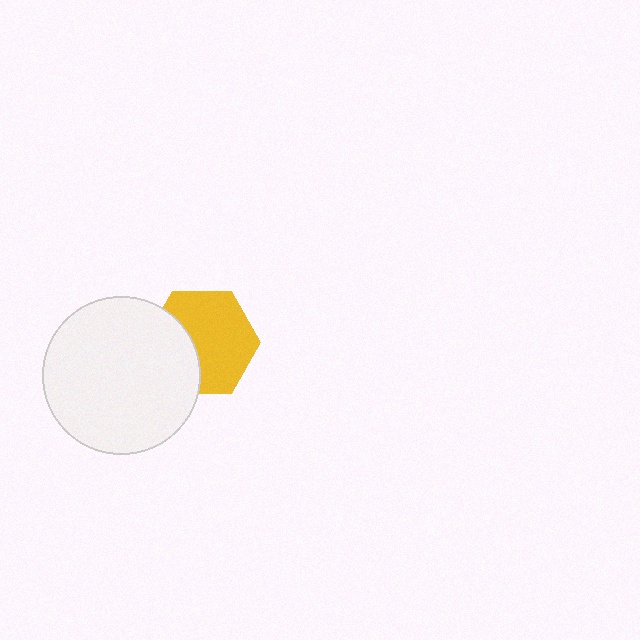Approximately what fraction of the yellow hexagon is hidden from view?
Roughly 35% of the yellow hexagon is hidden behind the white circle.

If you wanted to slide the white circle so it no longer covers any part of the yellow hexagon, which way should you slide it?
Slide it left — that is the most direct way to separate the two shapes.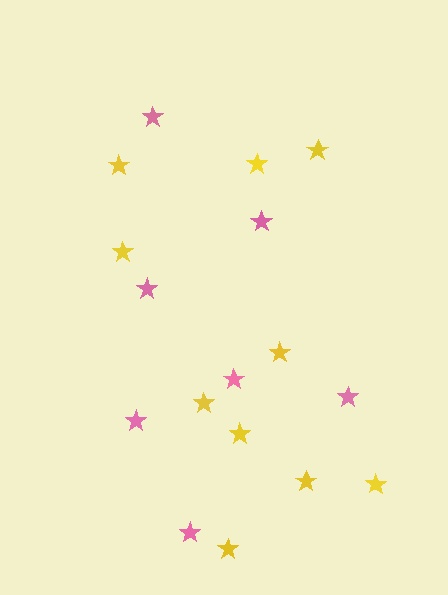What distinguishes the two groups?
There are 2 groups: one group of pink stars (7) and one group of yellow stars (10).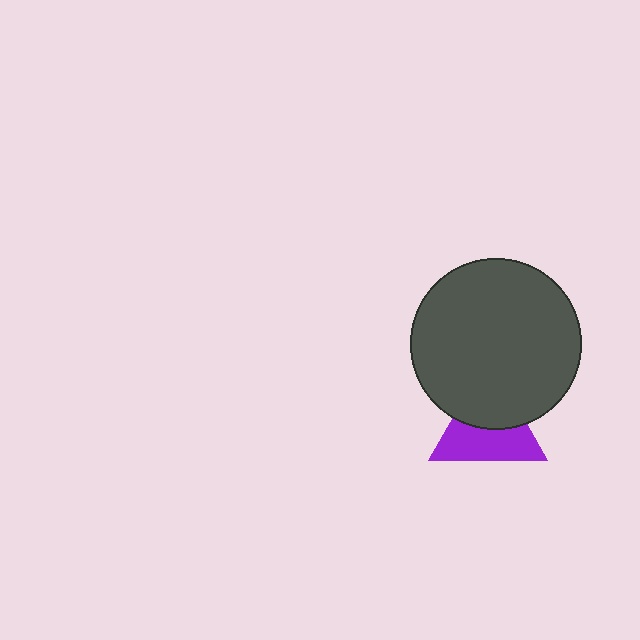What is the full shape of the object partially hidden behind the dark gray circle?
The partially hidden object is a purple triangle.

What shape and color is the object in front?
The object in front is a dark gray circle.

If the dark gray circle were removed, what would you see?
You would see the complete purple triangle.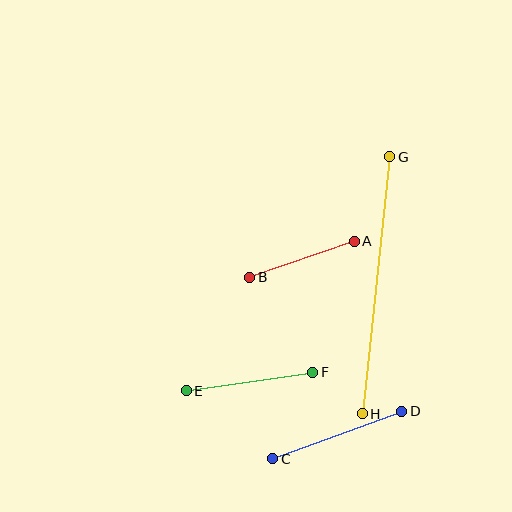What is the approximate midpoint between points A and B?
The midpoint is at approximately (302, 259) pixels.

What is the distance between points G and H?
The distance is approximately 259 pixels.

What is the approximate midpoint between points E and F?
The midpoint is at approximately (250, 382) pixels.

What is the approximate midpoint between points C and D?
The midpoint is at approximately (337, 435) pixels.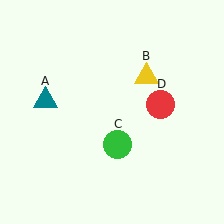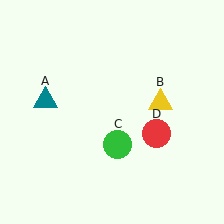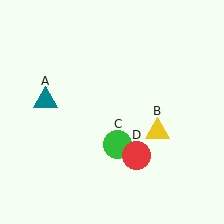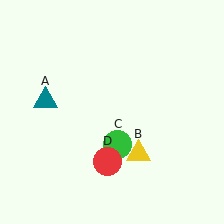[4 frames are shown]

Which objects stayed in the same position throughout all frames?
Teal triangle (object A) and green circle (object C) remained stationary.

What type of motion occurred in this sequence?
The yellow triangle (object B), red circle (object D) rotated clockwise around the center of the scene.